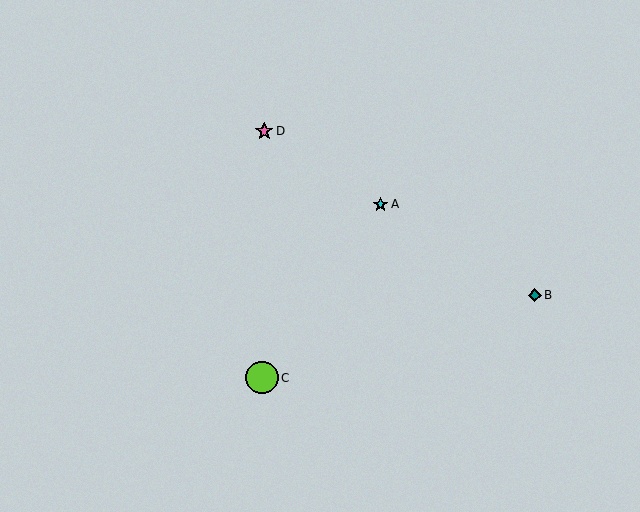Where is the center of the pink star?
The center of the pink star is at (264, 131).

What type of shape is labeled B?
Shape B is a teal diamond.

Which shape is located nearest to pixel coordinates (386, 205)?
The cyan star (labeled A) at (380, 204) is nearest to that location.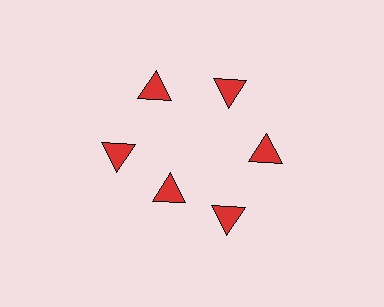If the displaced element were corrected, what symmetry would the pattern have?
It would have 6-fold rotational symmetry — the pattern would map onto itself every 60 degrees.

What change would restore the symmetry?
The symmetry would be restored by moving it outward, back onto the ring so that all 6 triangles sit at equal angles and equal distance from the center.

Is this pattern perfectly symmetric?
No. The 6 red triangles are arranged in a ring, but one element near the 7 o'clock position is pulled inward toward the center, breaking the 6-fold rotational symmetry.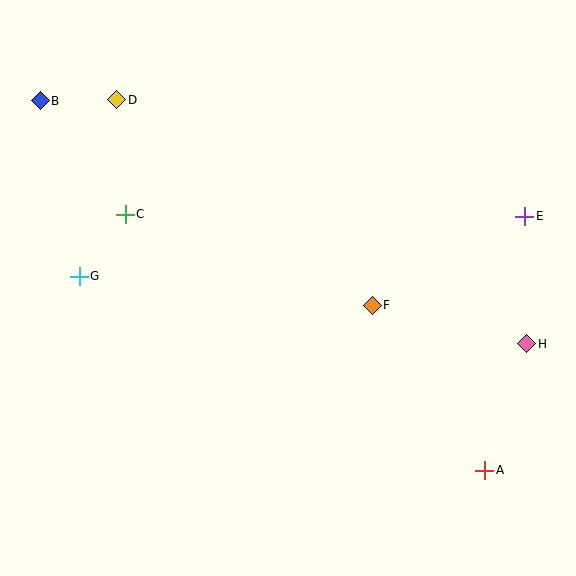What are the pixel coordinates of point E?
Point E is at (525, 216).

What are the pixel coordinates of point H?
Point H is at (527, 344).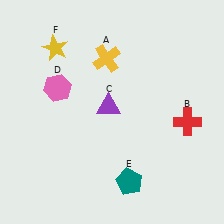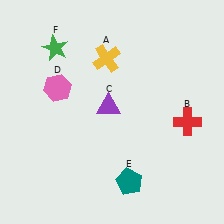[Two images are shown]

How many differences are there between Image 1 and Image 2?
There is 1 difference between the two images.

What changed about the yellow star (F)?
In Image 1, F is yellow. In Image 2, it changed to green.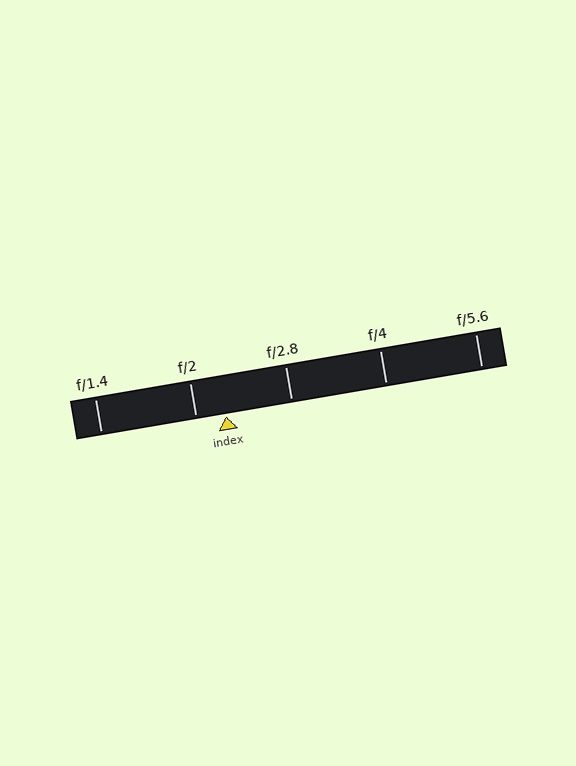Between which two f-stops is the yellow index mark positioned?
The index mark is between f/2 and f/2.8.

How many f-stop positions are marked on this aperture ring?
There are 5 f-stop positions marked.